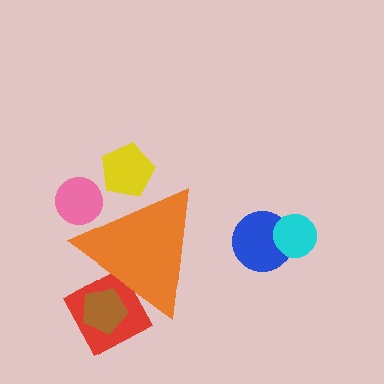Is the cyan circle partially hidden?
No, the cyan circle is fully visible.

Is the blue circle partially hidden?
No, the blue circle is fully visible.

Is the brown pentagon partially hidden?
Yes, the brown pentagon is partially hidden behind the orange triangle.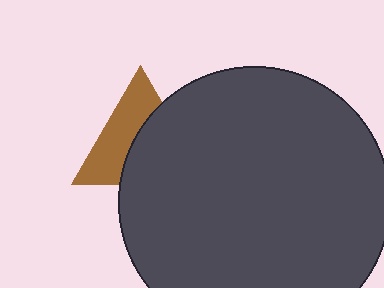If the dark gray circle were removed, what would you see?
You would see the complete brown triangle.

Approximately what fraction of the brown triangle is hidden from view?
Roughly 51% of the brown triangle is hidden behind the dark gray circle.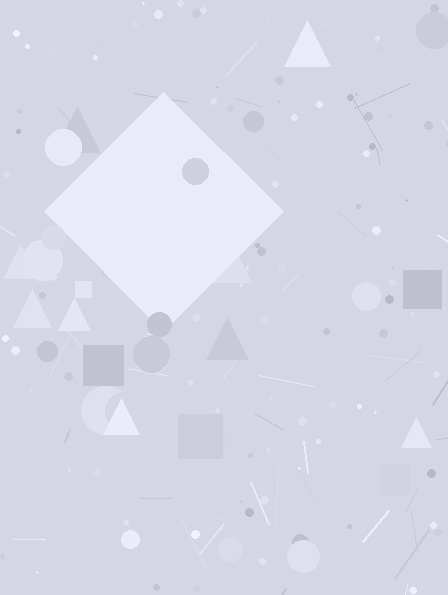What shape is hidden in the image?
A diamond is hidden in the image.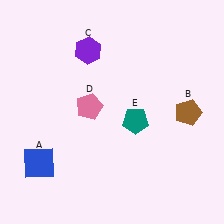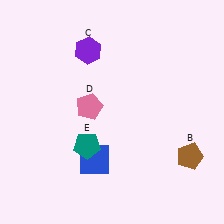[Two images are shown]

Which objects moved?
The objects that moved are: the blue square (A), the brown pentagon (B), the teal pentagon (E).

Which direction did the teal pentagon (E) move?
The teal pentagon (E) moved left.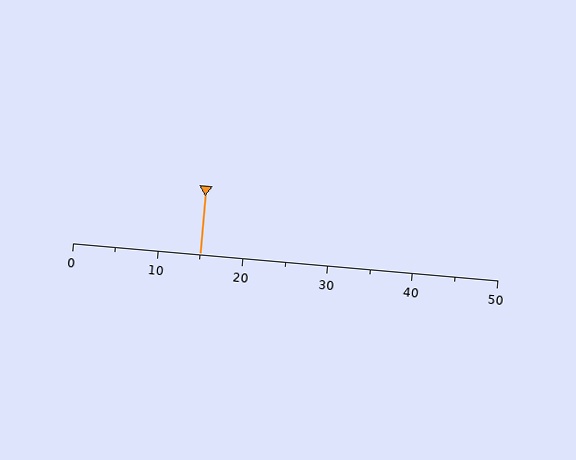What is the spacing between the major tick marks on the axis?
The major ticks are spaced 10 apart.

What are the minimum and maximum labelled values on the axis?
The axis runs from 0 to 50.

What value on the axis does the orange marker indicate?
The marker indicates approximately 15.